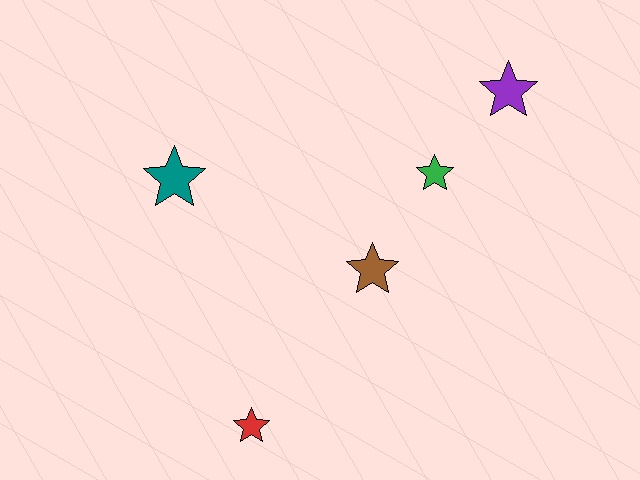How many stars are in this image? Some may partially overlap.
There are 5 stars.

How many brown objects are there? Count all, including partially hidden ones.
There is 1 brown object.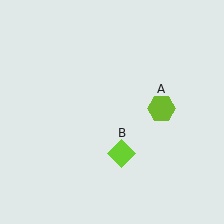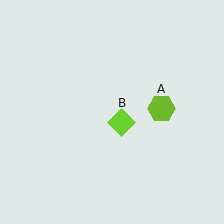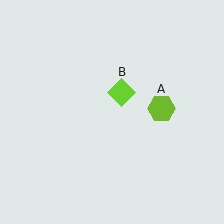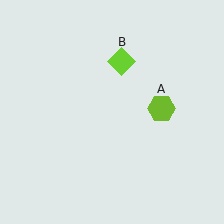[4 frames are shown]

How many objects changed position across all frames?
1 object changed position: lime diamond (object B).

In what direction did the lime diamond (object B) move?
The lime diamond (object B) moved up.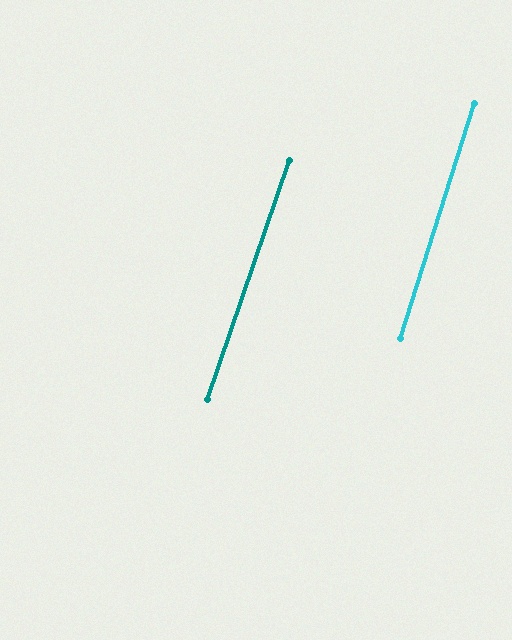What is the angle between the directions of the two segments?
Approximately 1 degree.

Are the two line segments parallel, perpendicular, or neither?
Parallel — their directions differ by only 1.3°.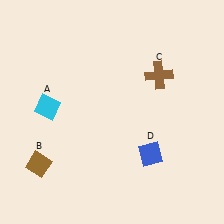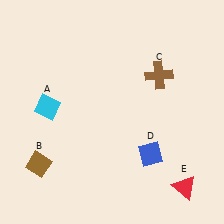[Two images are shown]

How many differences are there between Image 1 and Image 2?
There is 1 difference between the two images.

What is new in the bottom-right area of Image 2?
A red triangle (E) was added in the bottom-right area of Image 2.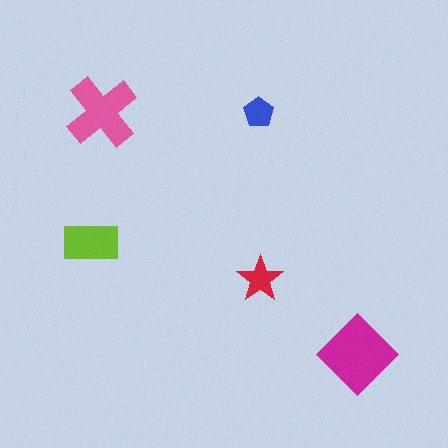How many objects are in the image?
There are 5 objects in the image.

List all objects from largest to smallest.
The magenta diamond, the pink cross, the lime rectangle, the red star, the blue pentagon.